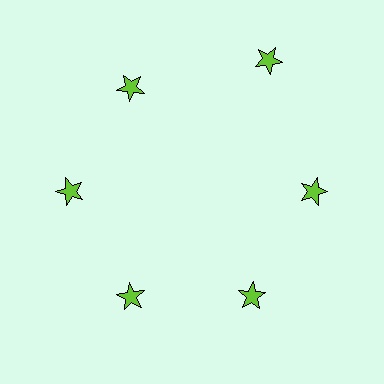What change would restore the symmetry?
The symmetry would be restored by moving it inward, back onto the ring so that all 6 stars sit at equal angles and equal distance from the center.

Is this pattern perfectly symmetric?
No. The 6 lime stars are arranged in a ring, but one element near the 1 o'clock position is pushed outward from the center, breaking the 6-fold rotational symmetry.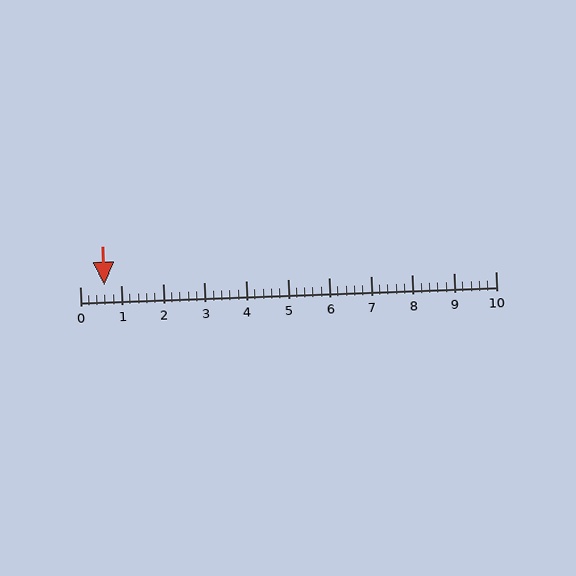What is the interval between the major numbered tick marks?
The major tick marks are spaced 1 units apart.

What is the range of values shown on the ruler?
The ruler shows values from 0 to 10.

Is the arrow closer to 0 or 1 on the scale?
The arrow is closer to 1.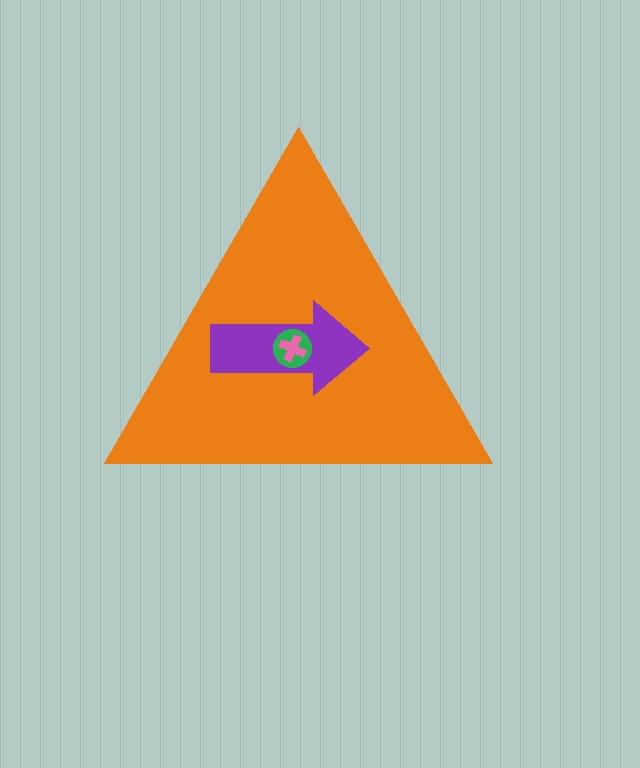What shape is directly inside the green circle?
The pink cross.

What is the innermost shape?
The pink cross.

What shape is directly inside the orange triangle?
The purple arrow.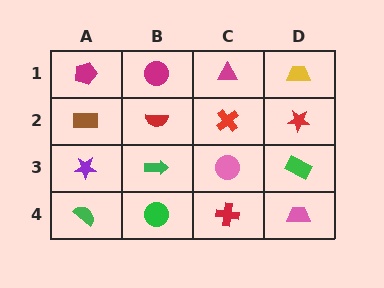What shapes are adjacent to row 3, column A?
A brown rectangle (row 2, column A), a green semicircle (row 4, column A), a green arrow (row 3, column B).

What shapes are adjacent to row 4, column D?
A green rectangle (row 3, column D), a red cross (row 4, column C).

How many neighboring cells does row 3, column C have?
4.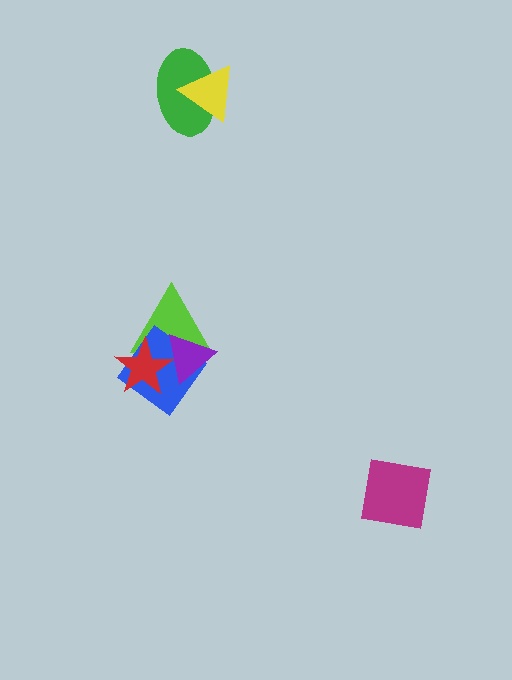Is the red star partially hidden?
No, no other shape covers it.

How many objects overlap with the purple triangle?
3 objects overlap with the purple triangle.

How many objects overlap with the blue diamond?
3 objects overlap with the blue diamond.